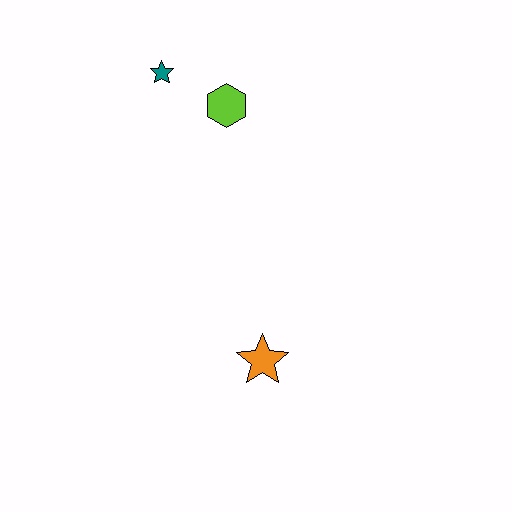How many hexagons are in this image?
There is 1 hexagon.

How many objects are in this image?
There are 3 objects.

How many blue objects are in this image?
There are no blue objects.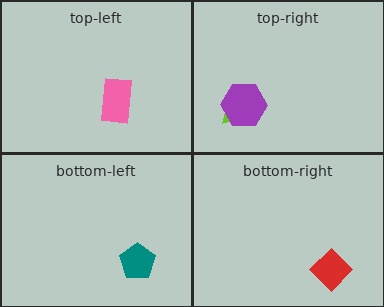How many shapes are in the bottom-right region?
1.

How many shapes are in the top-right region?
2.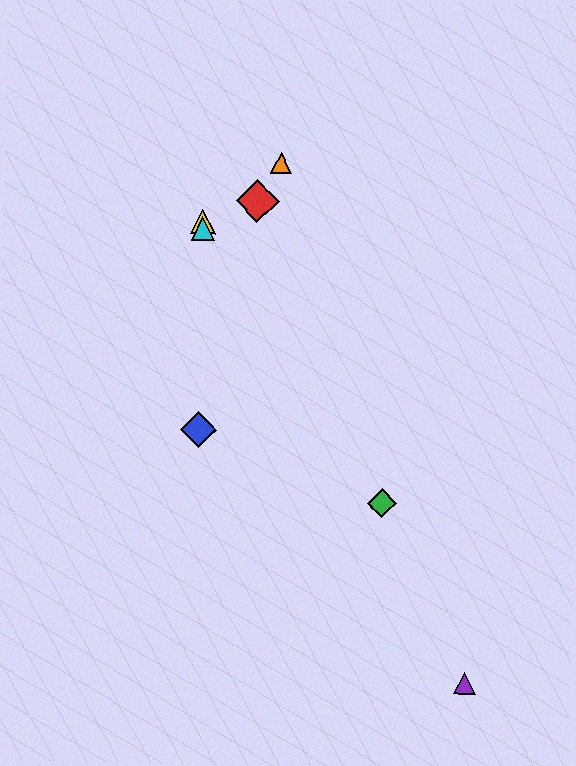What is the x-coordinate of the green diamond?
The green diamond is at x≈382.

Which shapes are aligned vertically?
The blue diamond, the yellow triangle, the cyan triangle are aligned vertically.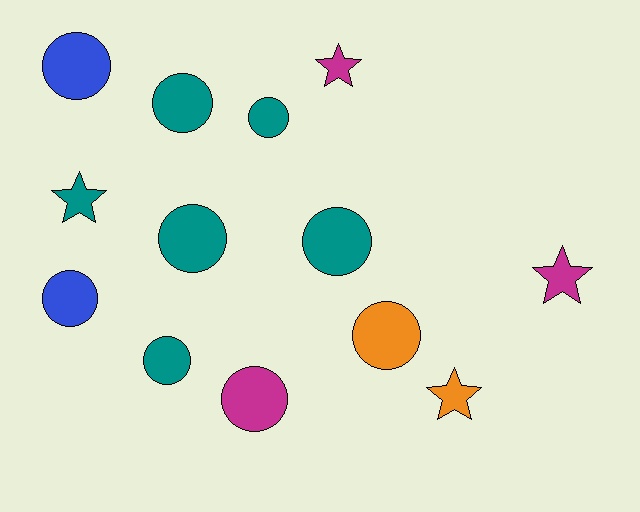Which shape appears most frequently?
Circle, with 9 objects.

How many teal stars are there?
There is 1 teal star.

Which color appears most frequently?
Teal, with 6 objects.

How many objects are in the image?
There are 13 objects.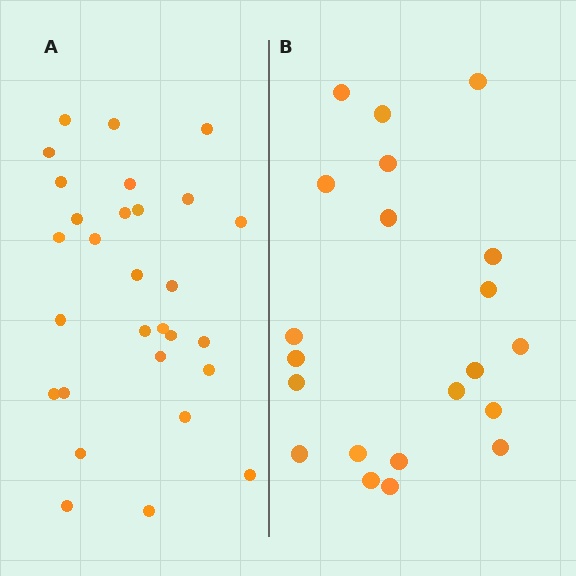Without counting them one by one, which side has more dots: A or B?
Region A (the left region) has more dots.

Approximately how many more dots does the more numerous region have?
Region A has roughly 8 or so more dots than region B.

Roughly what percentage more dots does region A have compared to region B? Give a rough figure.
About 40% more.